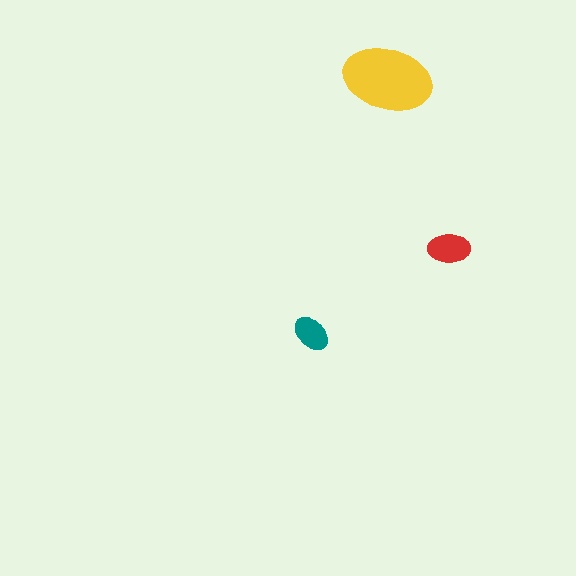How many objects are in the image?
There are 3 objects in the image.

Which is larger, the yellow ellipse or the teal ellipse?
The yellow one.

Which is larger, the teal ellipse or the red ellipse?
The red one.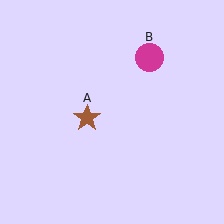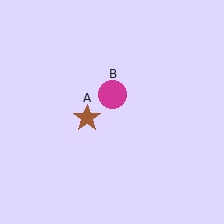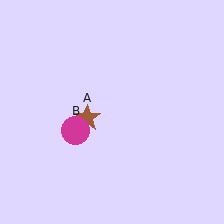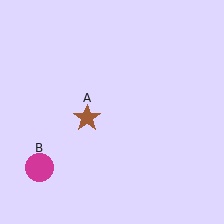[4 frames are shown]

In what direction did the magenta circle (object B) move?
The magenta circle (object B) moved down and to the left.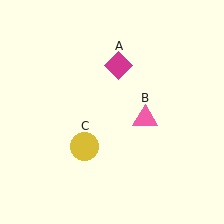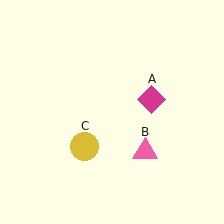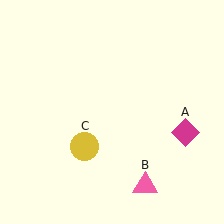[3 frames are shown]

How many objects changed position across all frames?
2 objects changed position: magenta diamond (object A), pink triangle (object B).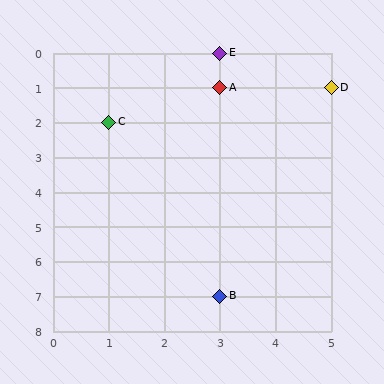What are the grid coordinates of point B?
Point B is at grid coordinates (3, 7).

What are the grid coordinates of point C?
Point C is at grid coordinates (1, 2).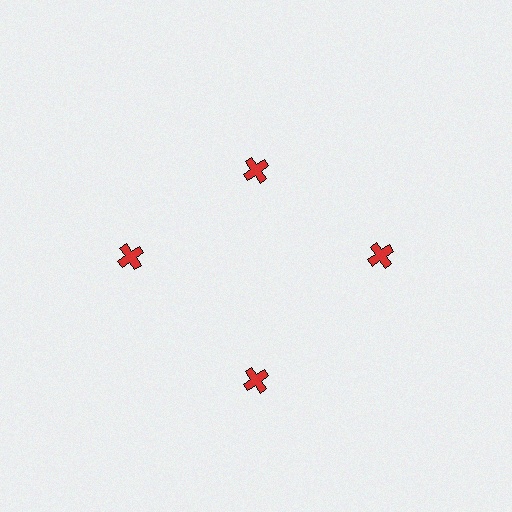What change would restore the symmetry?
The symmetry would be restored by moving it outward, back onto the ring so that all 4 crosses sit at equal angles and equal distance from the center.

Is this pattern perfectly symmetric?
No. The 4 red crosses are arranged in a ring, but one element near the 12 o'clock position is pulled inward toward the center, breaking the 4-fold rotational symmetry.